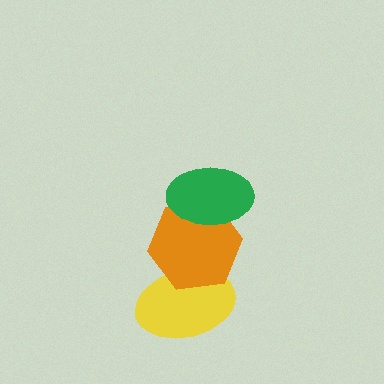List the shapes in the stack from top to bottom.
From top to bottom: the green ellipse, the orange hexagon, the yellow ellipse.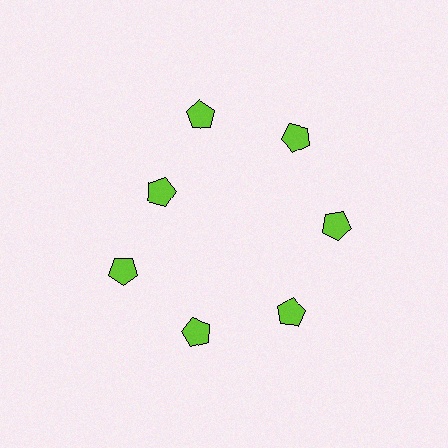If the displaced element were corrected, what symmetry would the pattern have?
It would have 7-fold rotational symmetry — the pattern would map onto itself every 51 degrees.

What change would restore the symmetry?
The symmetry would be restored by moving it outward, back onto the ring so that all 7 pentagons sit at equal angles and equal distance from the center.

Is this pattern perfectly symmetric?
No. The 7 lime pentagons are arranged in a ring, but one element near the 10 o'clock position is pulled inward toward the center, breaking the 7-fold rotational symmetry.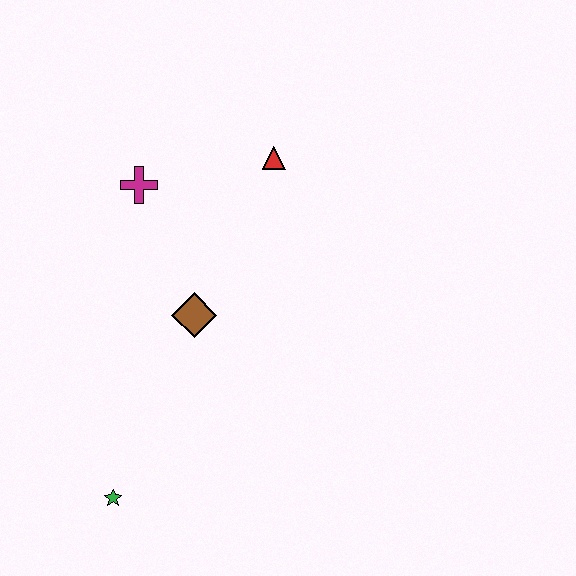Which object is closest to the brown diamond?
The magenta cross is closest to the brown diamond.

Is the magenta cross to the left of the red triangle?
Yes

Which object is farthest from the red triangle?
The green star is farthest from the red triangle.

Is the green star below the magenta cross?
Yes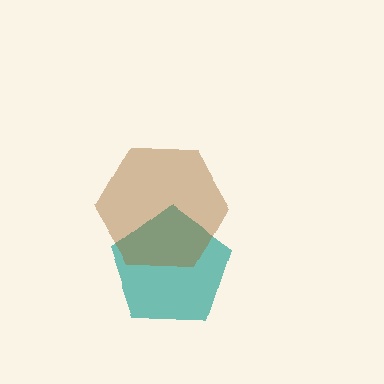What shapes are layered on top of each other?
The layered shapes are: a teal pentagon, a brown hexagon.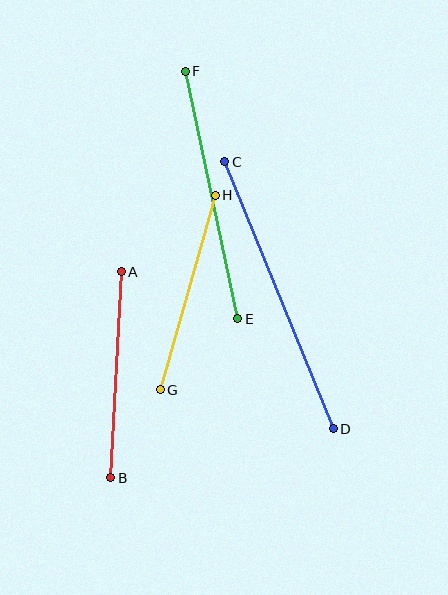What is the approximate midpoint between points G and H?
The midpoint is at approximately (188, 292) pixels.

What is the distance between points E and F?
The distance is approximately 253 pixels.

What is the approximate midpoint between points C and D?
The midpoint is at approximately (279, 295) pixels.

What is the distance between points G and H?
The distance is approximately 202 pixels.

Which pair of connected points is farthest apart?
Points C and D are farthest apart.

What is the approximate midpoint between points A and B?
The midpoint is at approximately (116, 375) pixels.